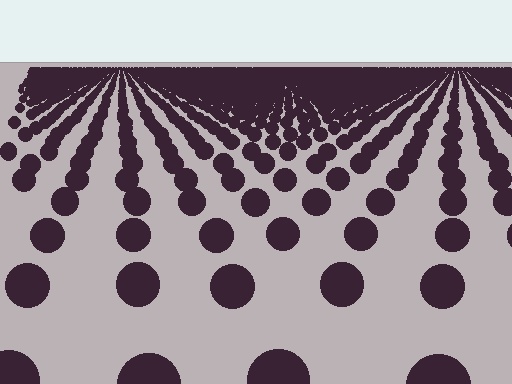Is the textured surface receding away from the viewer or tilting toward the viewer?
The surface is receding away from the viewer. Texture elements get smaller and denser toward the top.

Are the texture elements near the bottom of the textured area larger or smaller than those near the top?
Larger. Near the bottom, elements are closer to the viewer and appear at a bigger on-screen size.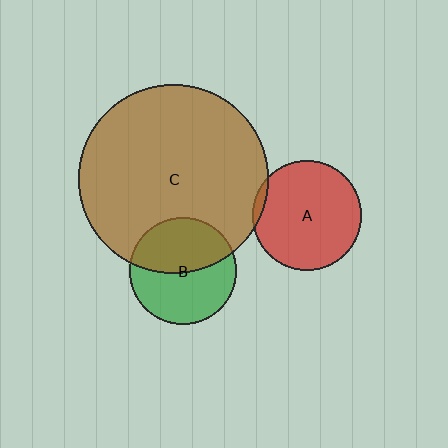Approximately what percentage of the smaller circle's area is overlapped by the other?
Approximately 45%.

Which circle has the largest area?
Circle C (brown).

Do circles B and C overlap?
Yes.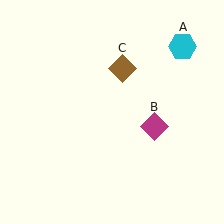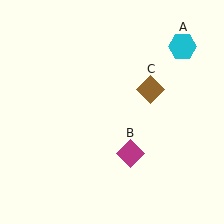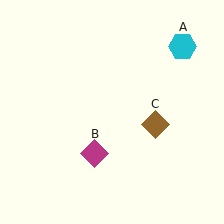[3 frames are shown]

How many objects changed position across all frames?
2 objects changed position: magenta diamond (object B), brown diamond (object C).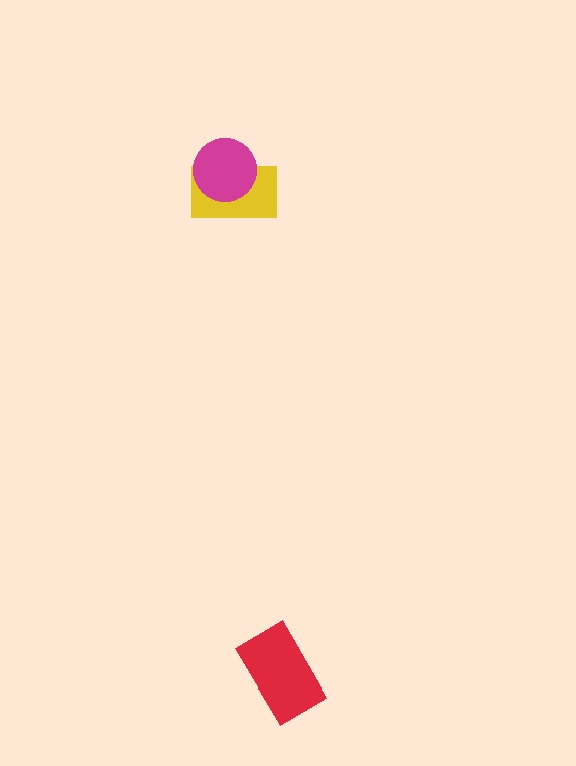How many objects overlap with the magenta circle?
1 object overlaps with the magenta circle.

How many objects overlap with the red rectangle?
0 objects overlap with the red rectangle.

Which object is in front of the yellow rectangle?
The magenta circle is in front of the yellow rectangle.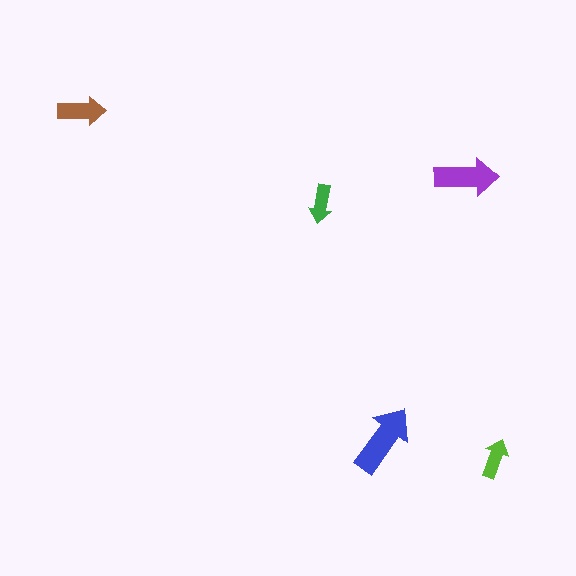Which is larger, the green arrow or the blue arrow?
The blue one.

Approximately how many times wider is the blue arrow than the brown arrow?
About 1.5 times wider.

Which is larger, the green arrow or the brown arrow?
The brown one.